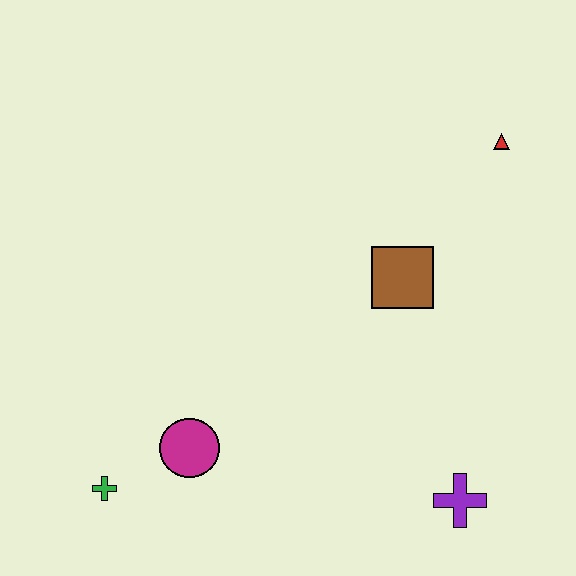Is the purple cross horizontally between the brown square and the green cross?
No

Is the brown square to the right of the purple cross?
No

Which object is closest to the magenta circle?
The green cross is closest to the magenta circle.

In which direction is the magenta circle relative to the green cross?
The magenta circle is to the right of the green cross.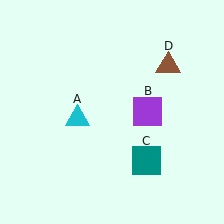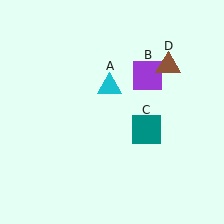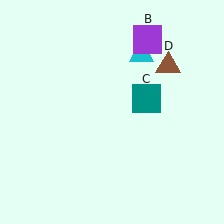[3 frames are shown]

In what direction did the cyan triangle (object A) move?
The cyan triangle (object A) moved up and to the right.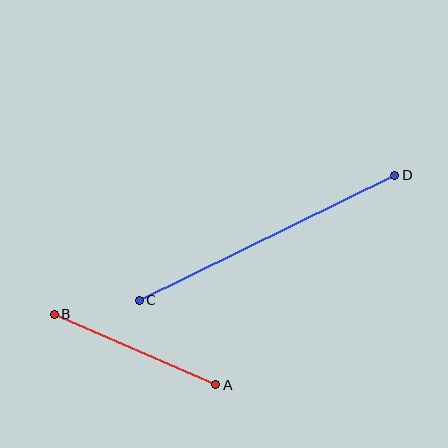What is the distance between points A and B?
The distance is approximately 176 pixels.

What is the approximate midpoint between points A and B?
The midpoint is at approximately (135, 350) pixels.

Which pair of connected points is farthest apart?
Points C and D are farthest apart.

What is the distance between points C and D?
The distance is approximately 285 pixels.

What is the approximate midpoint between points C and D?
The midpoint is at approximately (267, 238) pixels.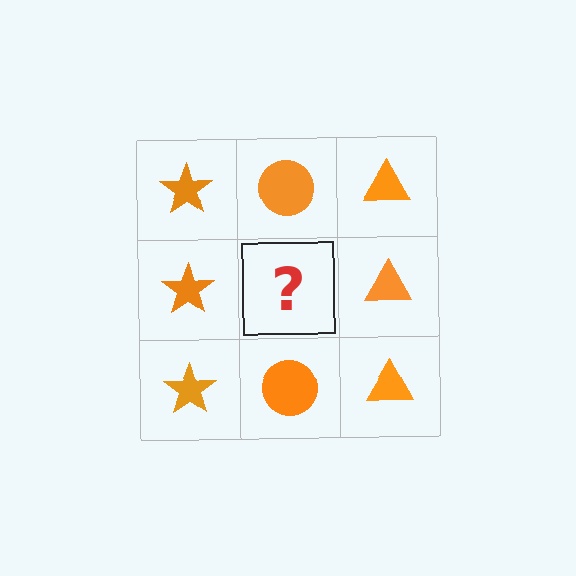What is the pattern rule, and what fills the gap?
The rule is that each column has a consistent shape. The gap should be filled with an orange circle.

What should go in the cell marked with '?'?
The missing cell should contain an orange circle.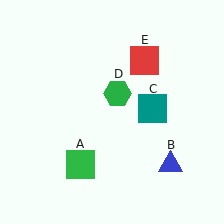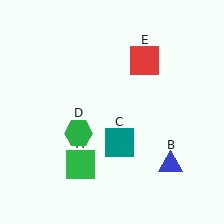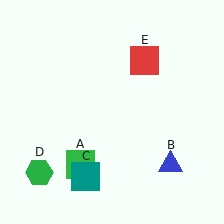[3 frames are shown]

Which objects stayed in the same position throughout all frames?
Green square (object A) and blue triangle (object B) and red square (object E) remained stationary.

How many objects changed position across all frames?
2 objects changed position: teal square (object C), green hexagon (object D).